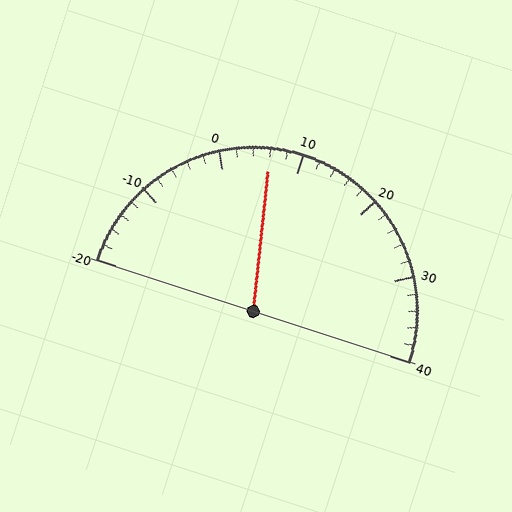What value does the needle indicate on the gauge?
The needle indicates approximately 6.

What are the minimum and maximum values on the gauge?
The gauge ranges from -20 to 40.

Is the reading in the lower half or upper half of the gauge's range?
The reading is in the lower half of the range (-20 to 40).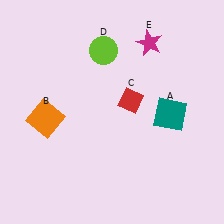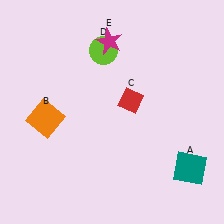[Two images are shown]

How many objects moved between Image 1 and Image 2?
2 objects moved between the two images.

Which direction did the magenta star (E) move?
The magenta star (E) moved left.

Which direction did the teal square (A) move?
The teal square (A) moved down.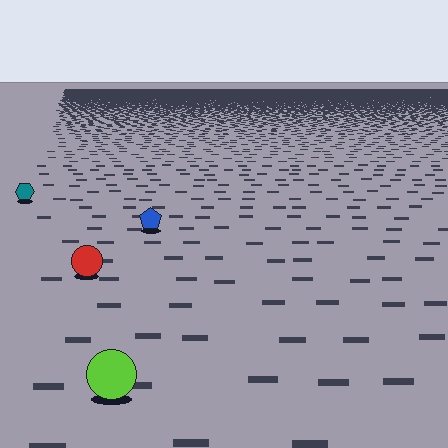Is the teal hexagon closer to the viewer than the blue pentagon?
No. The blue pentagon is closer — you can tell from the texture gradient: the ground texture is coarser near it.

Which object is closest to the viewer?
The lime circle is closest. The texture marks near it are larger and more spread out.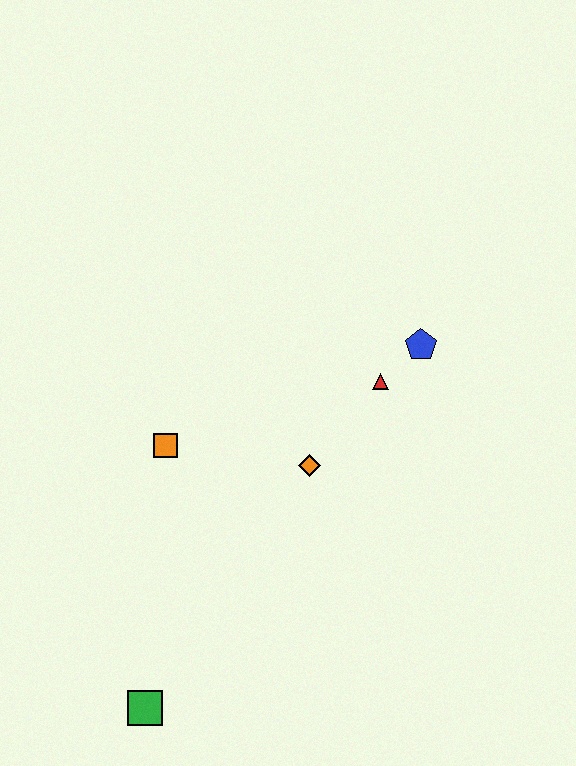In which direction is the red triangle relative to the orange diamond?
The red triangle is above the orange diamond.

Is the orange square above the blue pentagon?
No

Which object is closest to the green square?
The orange square is closest to the green square.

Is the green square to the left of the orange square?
Yes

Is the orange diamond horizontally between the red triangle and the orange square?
Yes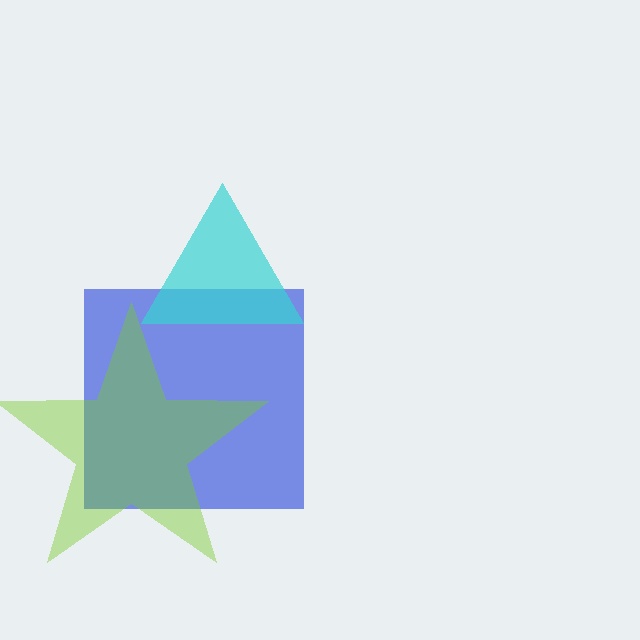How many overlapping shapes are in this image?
There are 3 overlapping shapes in the image.